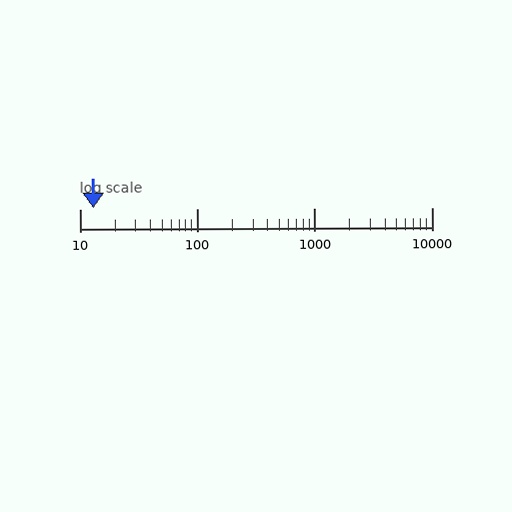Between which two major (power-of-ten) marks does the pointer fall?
The pointer is between 10 and 100.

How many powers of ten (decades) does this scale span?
The scale spans 3 decades, from 10 to 10000.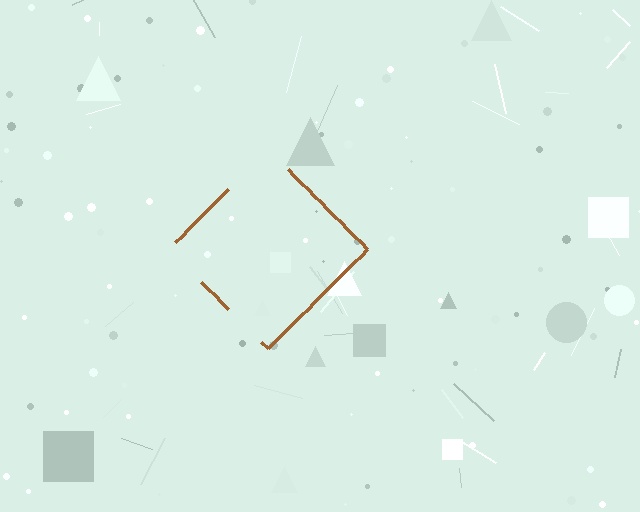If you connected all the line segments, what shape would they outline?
They would outline a diamond.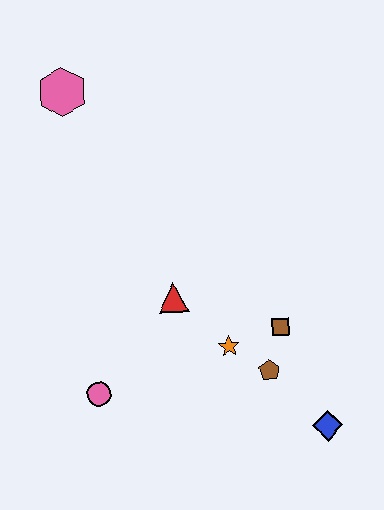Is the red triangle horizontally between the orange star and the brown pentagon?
No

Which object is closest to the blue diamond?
The brown pentagon is closest to the blue diamond.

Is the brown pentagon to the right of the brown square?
No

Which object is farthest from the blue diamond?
The pink hexagon is farthest from the blue diamond.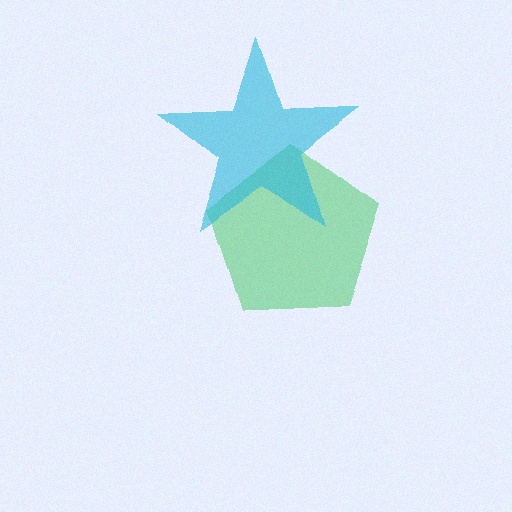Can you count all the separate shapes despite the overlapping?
Yes, there are 2 separate shapes.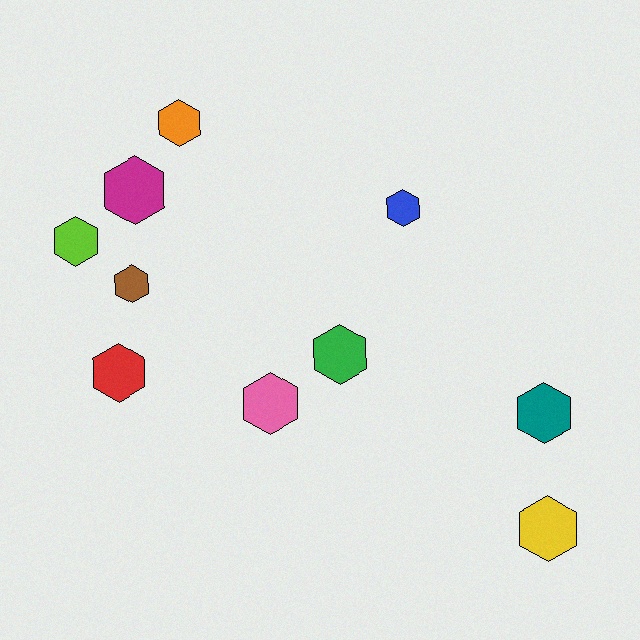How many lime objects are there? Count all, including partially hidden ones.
There is 1 lime object.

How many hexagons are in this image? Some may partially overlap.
There are 10 hexagons.